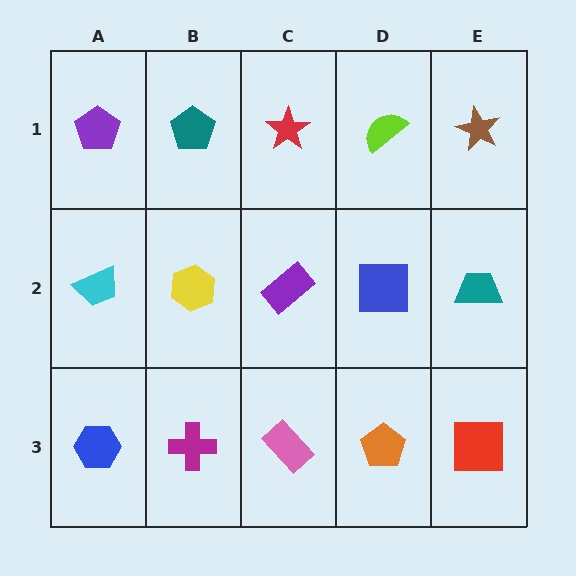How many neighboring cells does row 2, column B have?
4.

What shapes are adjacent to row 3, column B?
A yellow hexagon (row 2, column B), a blue hexagon (row 3, column A), a pink rectangle (row 3, column C).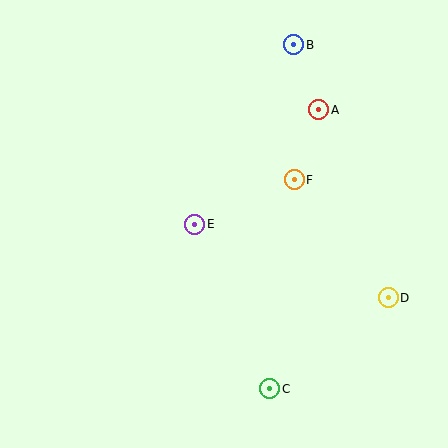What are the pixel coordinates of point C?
Point C is at (270, 389).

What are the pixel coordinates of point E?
Point E is at (195, 224).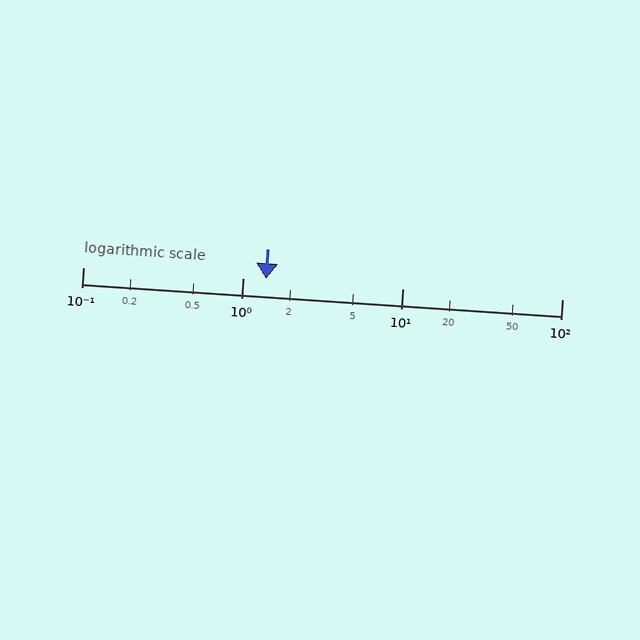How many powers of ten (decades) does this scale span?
The scale spans 3 decades, from 0.1 to 100.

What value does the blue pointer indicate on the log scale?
The pointer indicates approximately 1.4.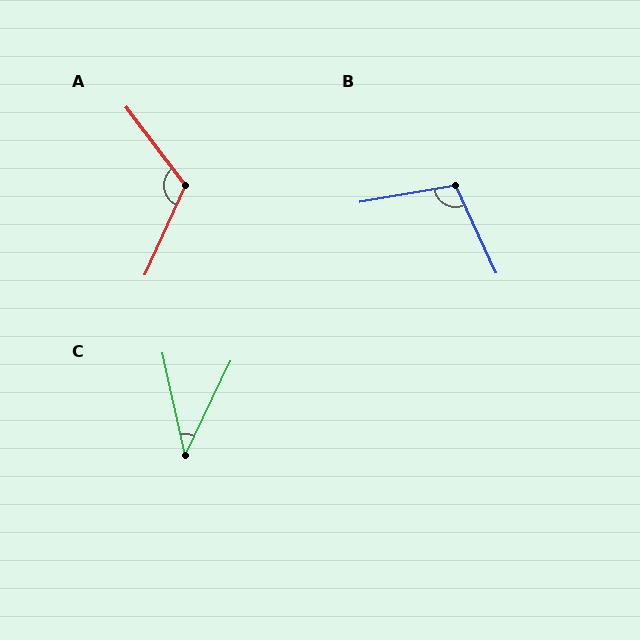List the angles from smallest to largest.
C (38°), B (105°), A (119°).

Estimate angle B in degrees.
Approximately 105 degrees.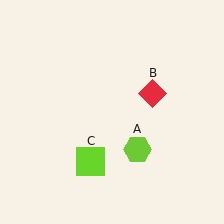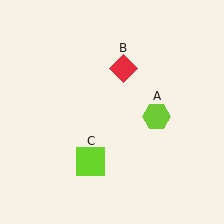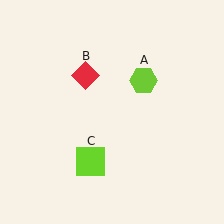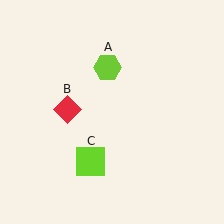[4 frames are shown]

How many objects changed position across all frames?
2 objects changed position: lime hexagon (object A), red diamond (object B).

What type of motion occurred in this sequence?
The lime hexagon (object A), red diamond (object B) rotated counterclockwise around the center of the scene.